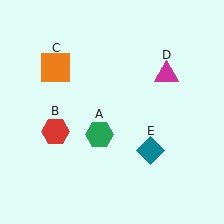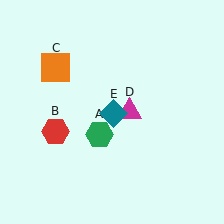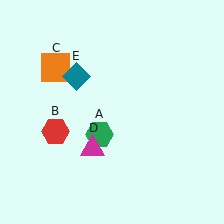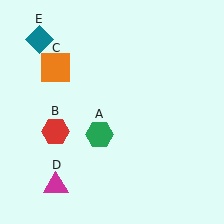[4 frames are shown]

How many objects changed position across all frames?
2 objects changed position: magenta triangle (object D), teal diamond (object E).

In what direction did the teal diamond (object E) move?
The teal diamond (object E) moved up and to the left.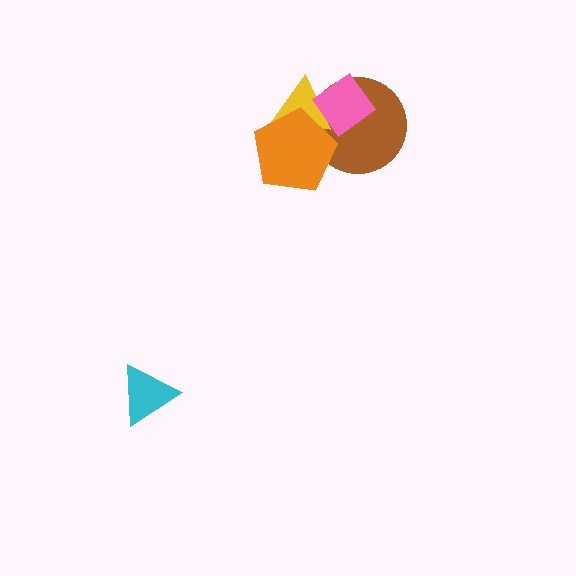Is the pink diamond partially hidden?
Yes, it is partially covered by another shape.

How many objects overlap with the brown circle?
3 objects overlap with the brown circle.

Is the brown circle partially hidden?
Yes, it is partially covered by another shape.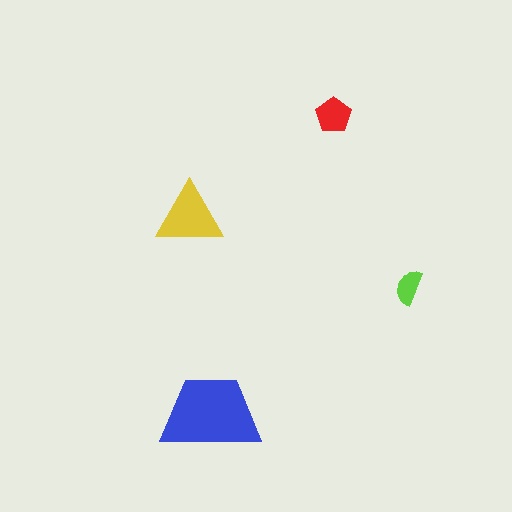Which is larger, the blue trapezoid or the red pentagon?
The blue trapezoid.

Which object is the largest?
The blue trapezoid.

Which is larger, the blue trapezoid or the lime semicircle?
The blue trapezoid.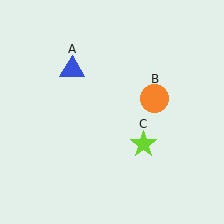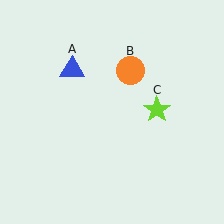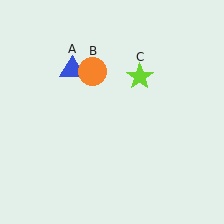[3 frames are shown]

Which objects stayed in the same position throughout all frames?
Blue triangle (object A) remained stationary.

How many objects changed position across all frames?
2 objects changed position: orange circle (object B), lime star (object C).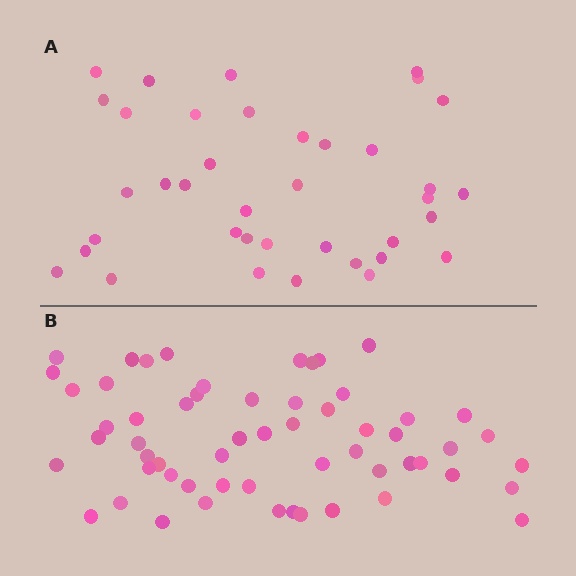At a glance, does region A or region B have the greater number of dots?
Region B (the bottom region) has more dots.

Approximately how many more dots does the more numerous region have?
Region B has approximately 20 more dots than region A.